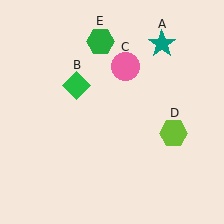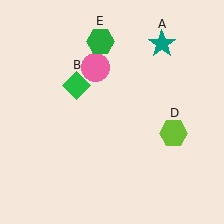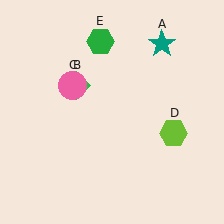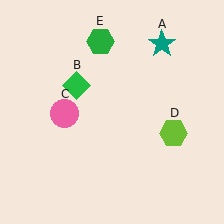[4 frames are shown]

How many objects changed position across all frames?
1 object changed position: pink circle (object C).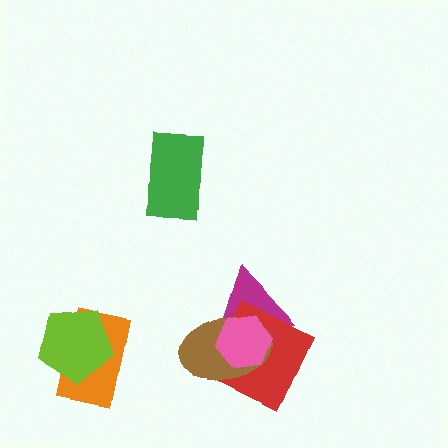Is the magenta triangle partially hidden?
Yes, it is partially covered by another shape.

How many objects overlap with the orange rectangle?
1 object overlaps with the orange rectangle.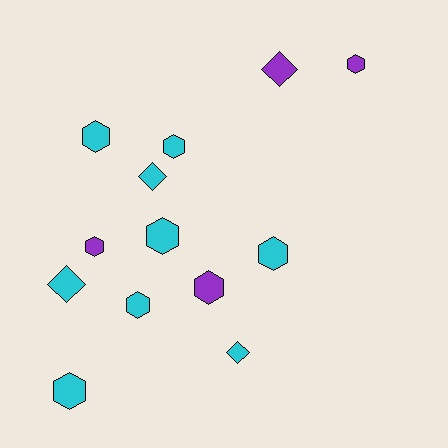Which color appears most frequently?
Cyan, with 9 objects.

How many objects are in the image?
There are 13 objects.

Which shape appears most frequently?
Hexagon, with 9 objects.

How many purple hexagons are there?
There are 3 purple hexagons.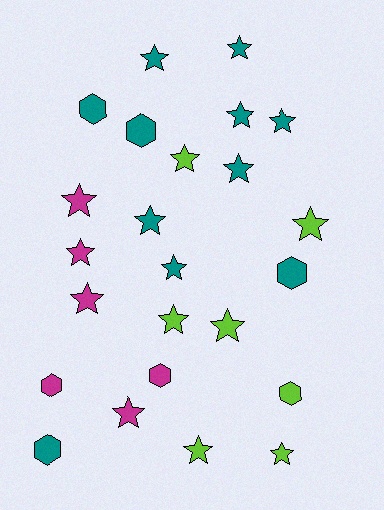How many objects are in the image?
There are 24 objects.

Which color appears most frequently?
Teal, with 11 objects.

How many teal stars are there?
There are 7 teal stars.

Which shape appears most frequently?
Star, with 17 objects.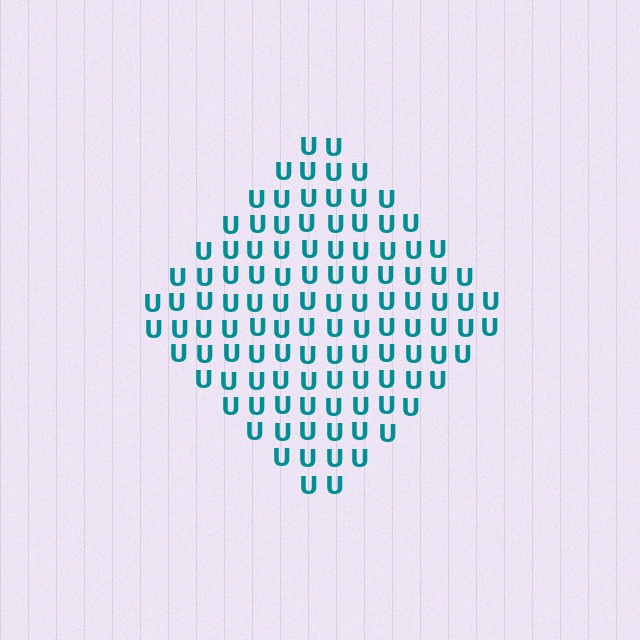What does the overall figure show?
The overall figure shows a diamond.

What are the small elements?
The small elements are letter U's.